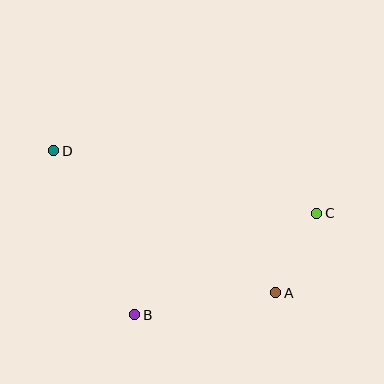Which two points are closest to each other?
Points A and C are closest to each other.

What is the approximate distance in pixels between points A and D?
The distance between A and D is approximately 263 pixels.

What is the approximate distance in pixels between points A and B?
The distance between A and B is approximately 142 pixels.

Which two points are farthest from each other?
Points C and D are farthest from each other.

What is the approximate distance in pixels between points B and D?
The distance between B and D is approximately 183 pixels.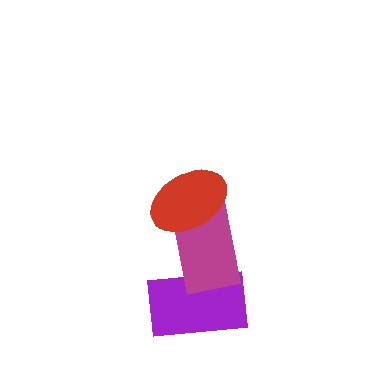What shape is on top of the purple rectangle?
The magenta rectangle is on top of the purple rectangle.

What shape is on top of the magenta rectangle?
The red ellipse is on top of the magenta rectangle.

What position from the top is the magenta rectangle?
The magenta rectangle is 2nd from the top.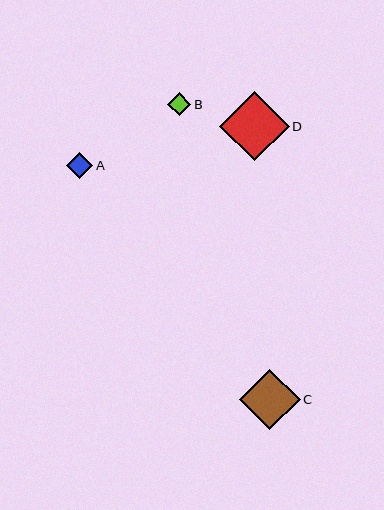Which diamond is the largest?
Diamond D is the largest with a size of approximately 70 pixels.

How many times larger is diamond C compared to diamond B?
Diamond C is approximately 2.6 times the size of diamond B.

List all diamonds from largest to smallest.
From largest to smallest: D, C, A, B.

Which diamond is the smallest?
Diamond B is the smallest with a size of approximately 23 pixels.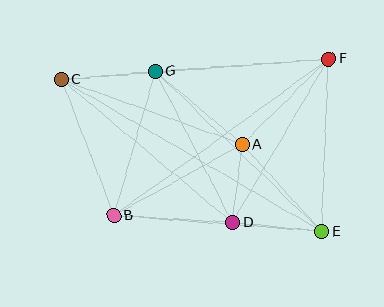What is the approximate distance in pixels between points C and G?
The distance between C and G is approximately 94 pixels.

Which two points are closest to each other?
Points A and D are closest to each other.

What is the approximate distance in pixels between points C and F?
The distance between C and F is approximately 268 pixels.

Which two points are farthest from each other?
Points C and E are farthest from each other.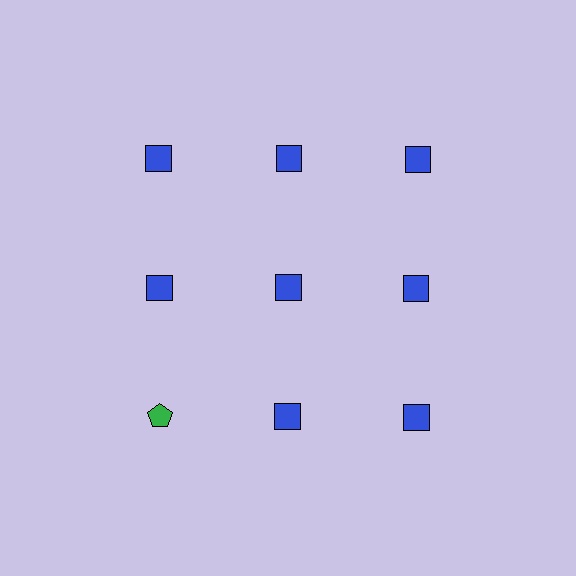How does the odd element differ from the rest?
It differs in both color (green instead of blue) and shape (pentagon instead of square).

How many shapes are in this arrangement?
There are 9 shapes arranged in a grid pattern.